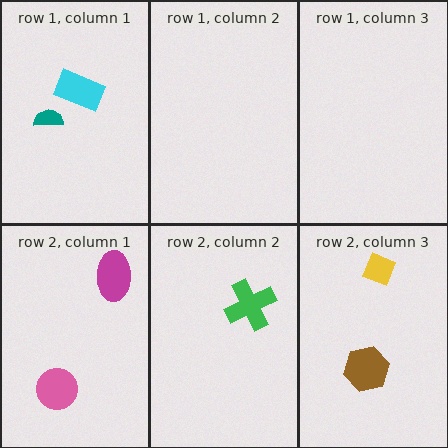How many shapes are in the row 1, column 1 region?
2.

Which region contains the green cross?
The row 2, column 2 region.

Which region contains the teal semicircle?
The row 1, column 1 region.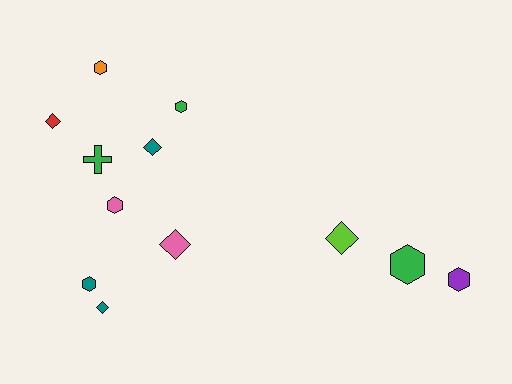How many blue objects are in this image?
There are no blue objects.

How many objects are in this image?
There are 12 objects.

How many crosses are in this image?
There is 1 cross.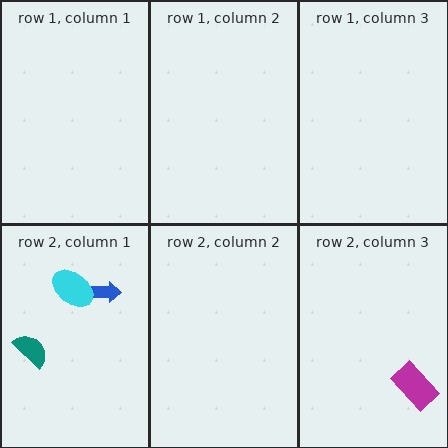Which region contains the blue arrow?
The row 2, column 1 region.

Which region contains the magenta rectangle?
The row 2, column 3 region.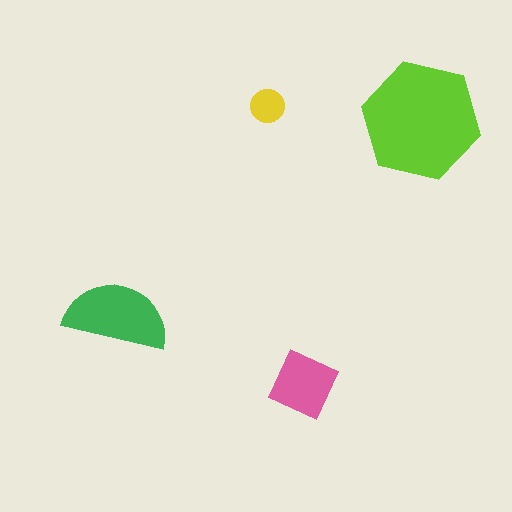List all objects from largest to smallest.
The lime hexagon, the green semicircle, the pink square, the yellow circle.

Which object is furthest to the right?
The lime hexagon is rightmost.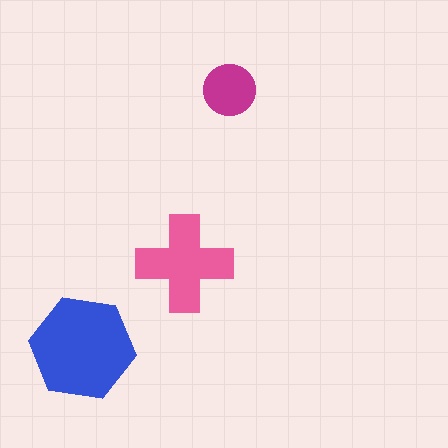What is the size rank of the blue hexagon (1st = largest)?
1st.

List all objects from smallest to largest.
The magenta circle, the pink cross, the blue hexagon.